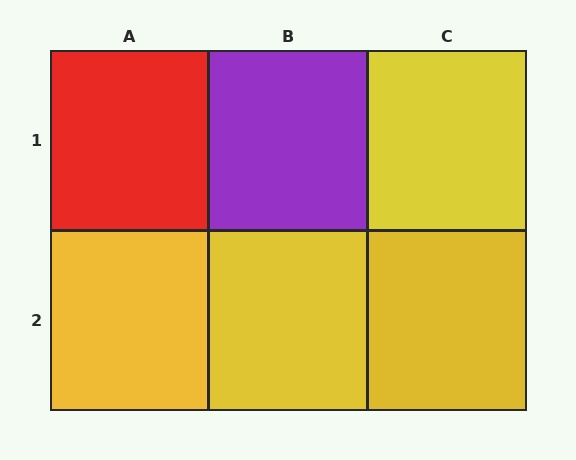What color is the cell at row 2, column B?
Yellow.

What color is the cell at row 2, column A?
Yellow.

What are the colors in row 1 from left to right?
Red, purple, yellow.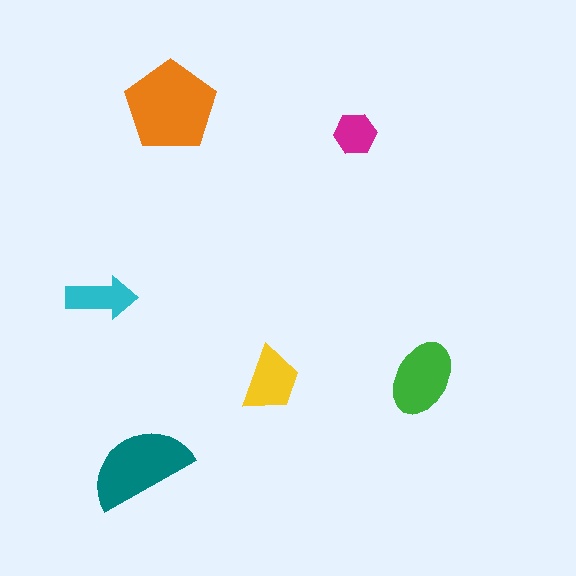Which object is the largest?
The orange pentagon.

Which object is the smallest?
The magenta hexagon.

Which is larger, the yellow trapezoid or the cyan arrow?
The yellow trapezoid.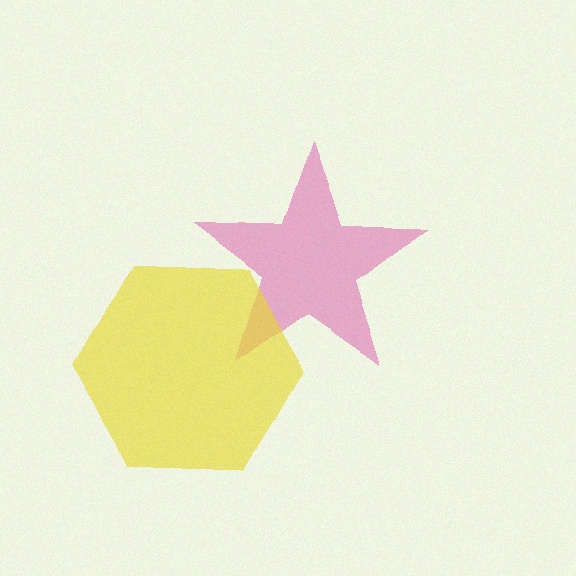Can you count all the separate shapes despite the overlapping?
Yes, there are 2 separate shapes.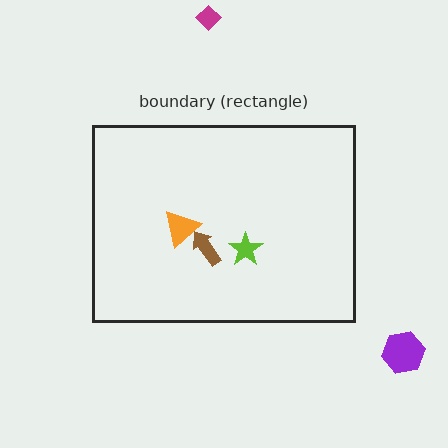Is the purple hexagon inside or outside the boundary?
Outside.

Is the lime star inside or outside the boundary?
Inside.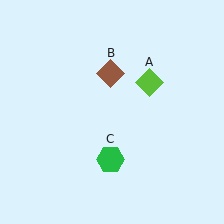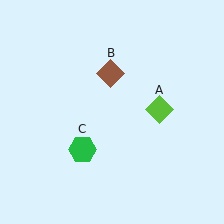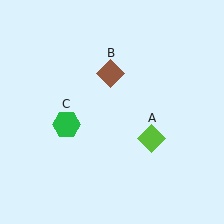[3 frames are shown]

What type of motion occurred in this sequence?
The lime diamond (object A), green hexagon (object C) rotated clockwise around the center of the scene.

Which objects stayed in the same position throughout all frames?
Brown diamond (object B) remained stationary.